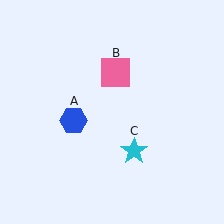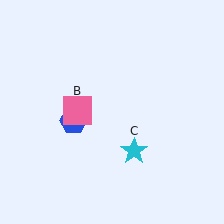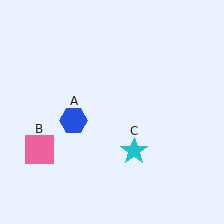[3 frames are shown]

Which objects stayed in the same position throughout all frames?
Blue hexagon (object A) and cyan star (object C) remained stationary.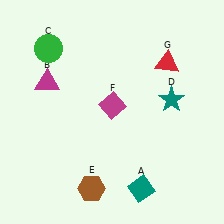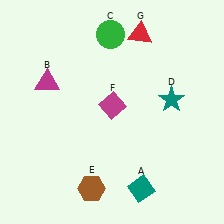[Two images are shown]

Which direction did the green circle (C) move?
The green circle (C) moved right.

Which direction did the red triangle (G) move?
The red triangle (G) moved up.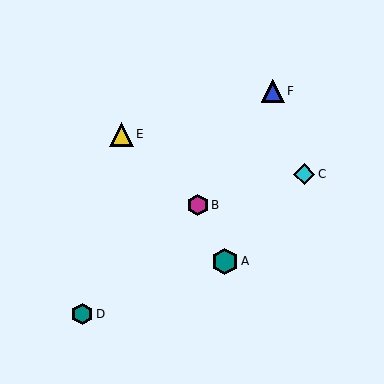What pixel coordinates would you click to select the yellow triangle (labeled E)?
Click at (121, 134) to select the yellow triangle E.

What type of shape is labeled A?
Shape A is a teal hexagon.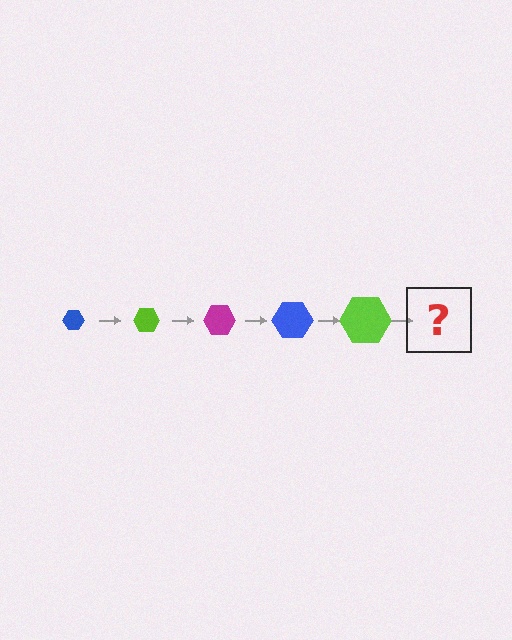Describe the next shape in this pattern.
It should be a magenta hexagon, larger than the previous one.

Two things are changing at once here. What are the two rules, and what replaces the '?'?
The two rules are that the hexagon grows larger each step and the color cycles through blue, lime, and magenta. The '?' should be a magenta hexagon, larger than the previous one.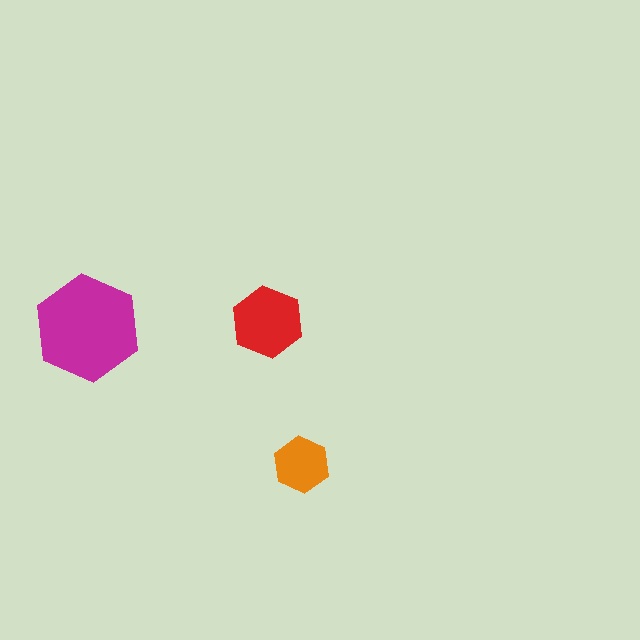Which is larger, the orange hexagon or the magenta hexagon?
The magenta one.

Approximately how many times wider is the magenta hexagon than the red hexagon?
About 1.5 times wider.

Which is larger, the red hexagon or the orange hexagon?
The red one.